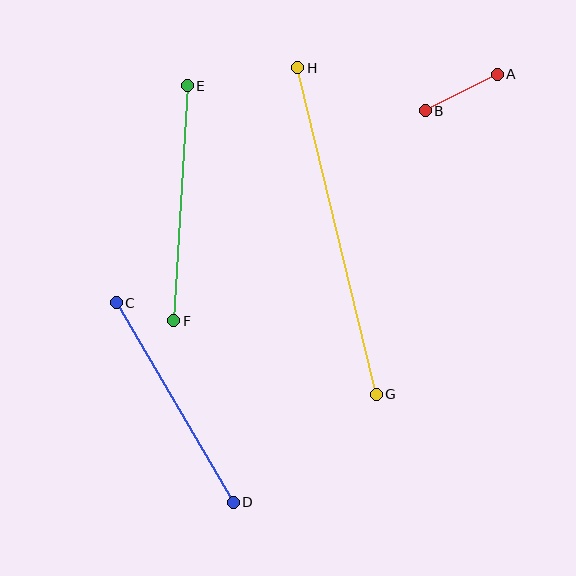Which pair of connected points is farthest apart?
Points G and H are farthest apart.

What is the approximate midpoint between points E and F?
The midpoint is at approximately (181, 203) pixels.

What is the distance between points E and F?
The distance is approximately 235 pixels.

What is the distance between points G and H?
The distance is approximately 336 pixels.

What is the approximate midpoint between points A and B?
The midpoint is at approximately (461, 93) pixels.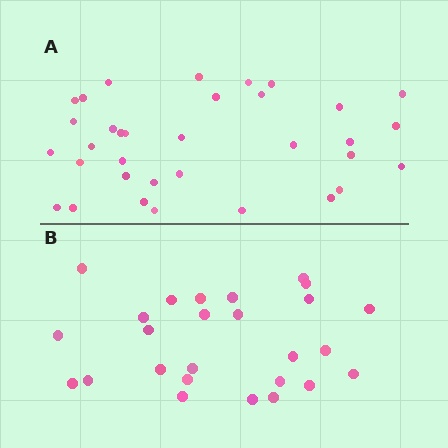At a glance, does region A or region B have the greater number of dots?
Region A (the top region) has more dots.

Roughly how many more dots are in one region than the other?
Region A has roughly 8 or so more dots than region B.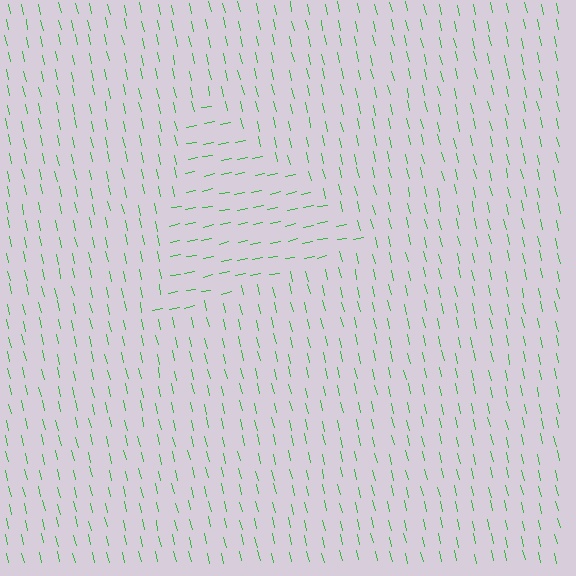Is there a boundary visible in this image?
Yes, there is a texture boundary formed by a change in line orientation.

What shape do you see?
I see a triangle.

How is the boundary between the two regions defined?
The boundary is defined purely by a change in line orientation (approximately 88 degrees difference). All lines are the same color and thickness.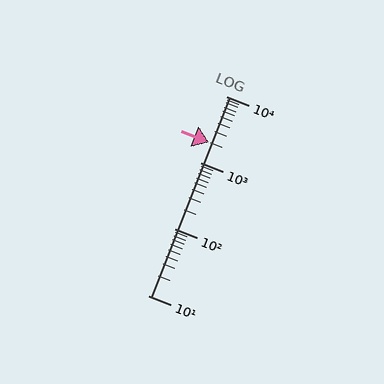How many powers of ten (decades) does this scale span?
The scale spans 3 decades, from 10 to 10000.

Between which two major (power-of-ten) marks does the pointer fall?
The pointer is between 1000 and 10000.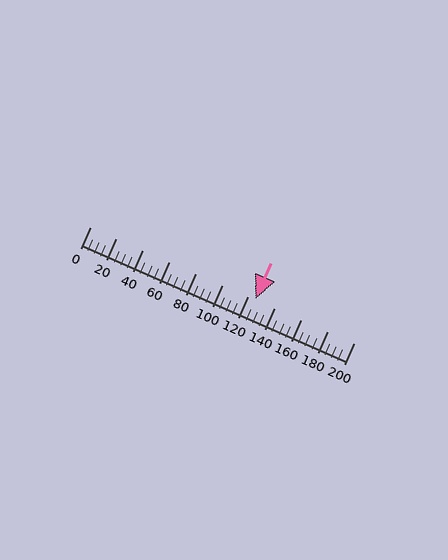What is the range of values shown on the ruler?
The ruler shows values from 0 to 200.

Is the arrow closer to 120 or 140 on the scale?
The arrow is closer to 120.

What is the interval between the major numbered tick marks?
The major tick marks are spaced 20 units apart.